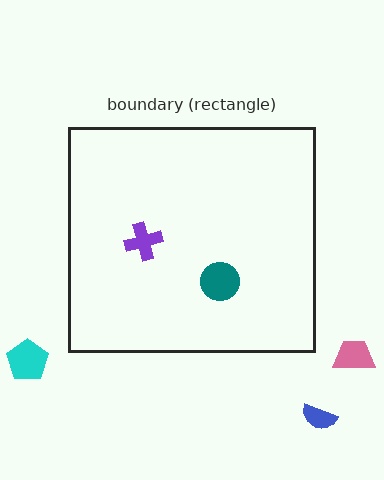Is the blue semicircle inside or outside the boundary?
Outside.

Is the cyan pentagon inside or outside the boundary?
Outside.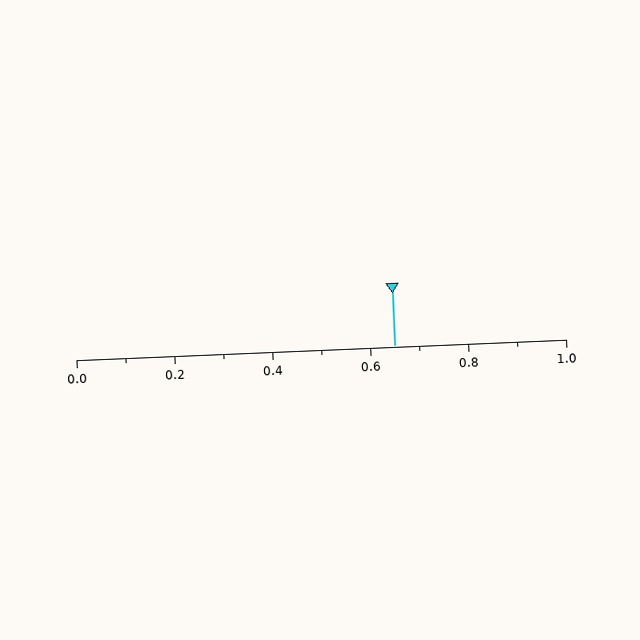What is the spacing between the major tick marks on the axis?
The major ticks are spaced 0.2 apart.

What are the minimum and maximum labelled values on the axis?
The axis runs from 0.0 to 1.0.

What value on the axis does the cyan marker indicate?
The marker indicates approximately 0.65.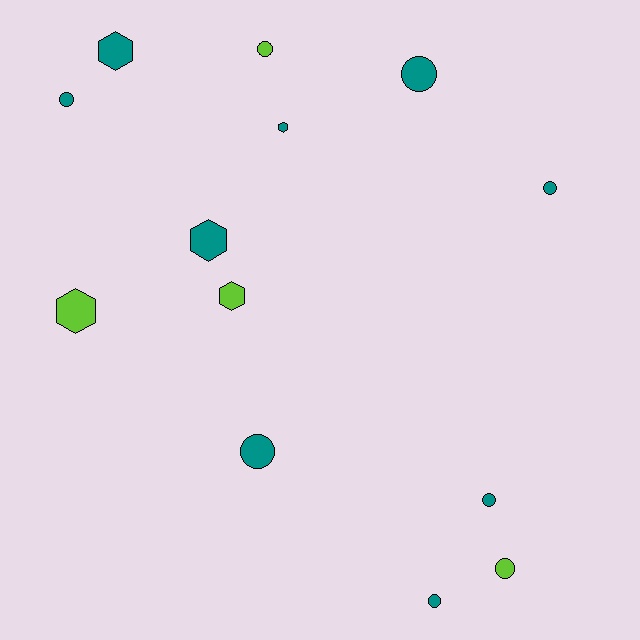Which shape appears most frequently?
Circle, with 8 objects.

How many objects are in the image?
There are 13 objects.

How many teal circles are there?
There are 6 teal circles.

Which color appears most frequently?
Teal, with 9 objects.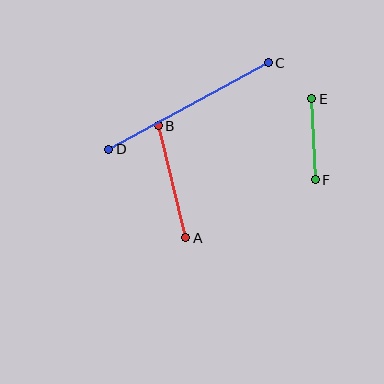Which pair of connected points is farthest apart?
Points C and D are farthest apart.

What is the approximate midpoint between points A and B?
The midpoint is at approximately (172, 182) pixels.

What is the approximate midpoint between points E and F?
The midpoint is at approximately (314, 139) pixels.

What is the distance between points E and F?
The distance is approximately 81 pixels.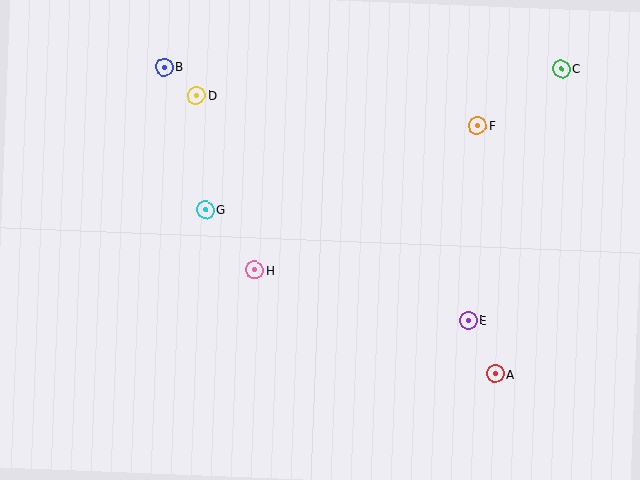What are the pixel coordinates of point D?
Point D is at (196, 95).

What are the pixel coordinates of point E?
Point E is at (468, 320).